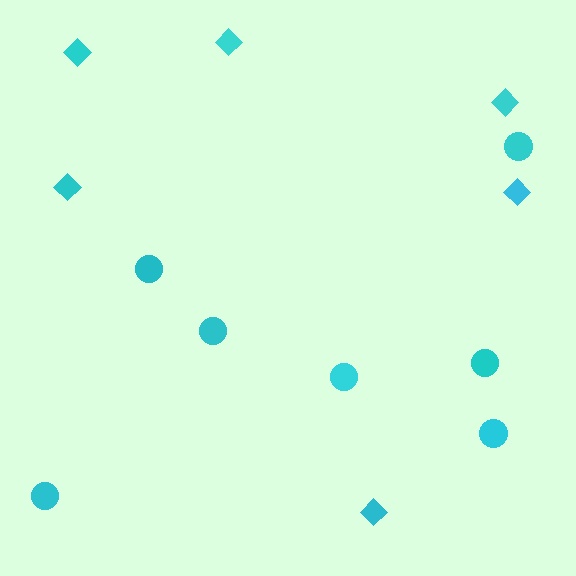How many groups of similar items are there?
There are 2 groups: one group of circles (7) and one group of diamonds (6).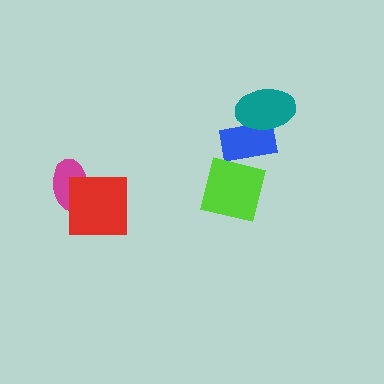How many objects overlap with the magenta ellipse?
1 object overlaps with the magenta ellipse.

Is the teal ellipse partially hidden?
No, no other shape covers it.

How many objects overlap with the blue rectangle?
2 objects overlap with the blue rectangle.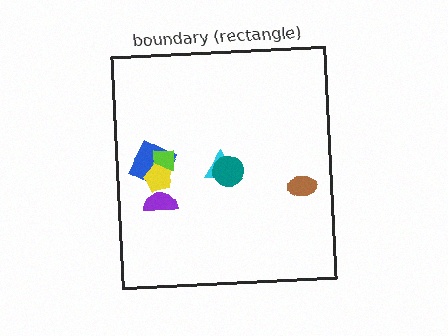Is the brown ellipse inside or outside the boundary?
Inside.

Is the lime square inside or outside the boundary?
Inside.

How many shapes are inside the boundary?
7 inside, 0 outside.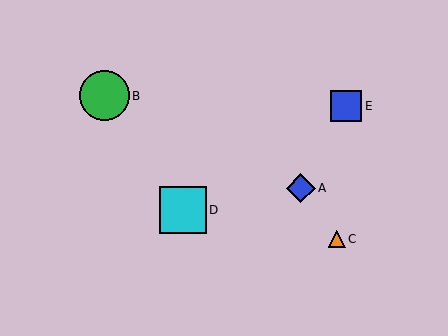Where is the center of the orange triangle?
The center of the orange triangle is at (337, 239).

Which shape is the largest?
The green circle (labeled B) is the largest.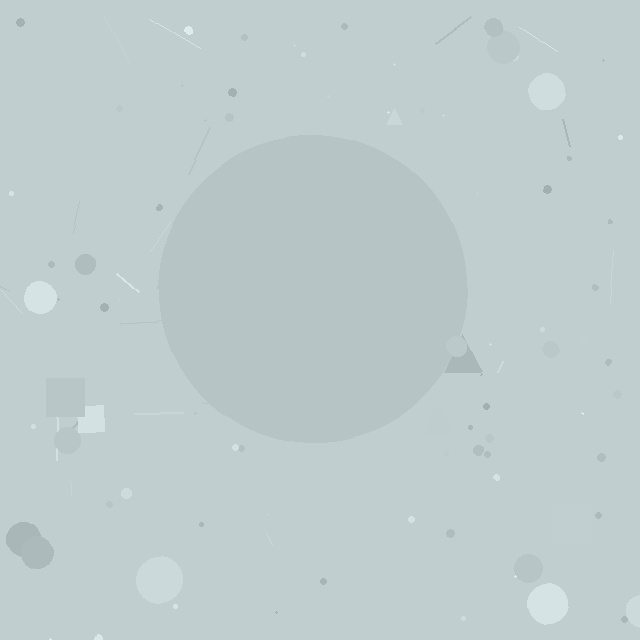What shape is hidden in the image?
A circle is hidden in the image.